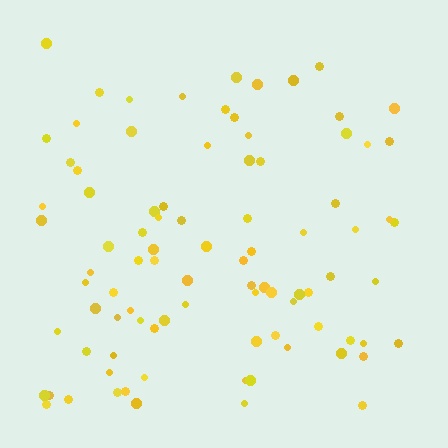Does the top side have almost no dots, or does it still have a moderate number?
Still a moderate number, just noticeably fewer than the bottom.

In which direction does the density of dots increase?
From top to bottom, with the bottom side densest.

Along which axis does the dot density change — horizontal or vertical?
Vertical.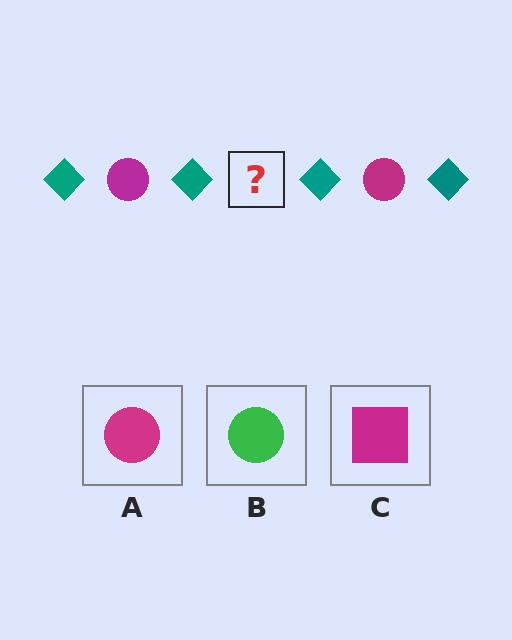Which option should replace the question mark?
Option A.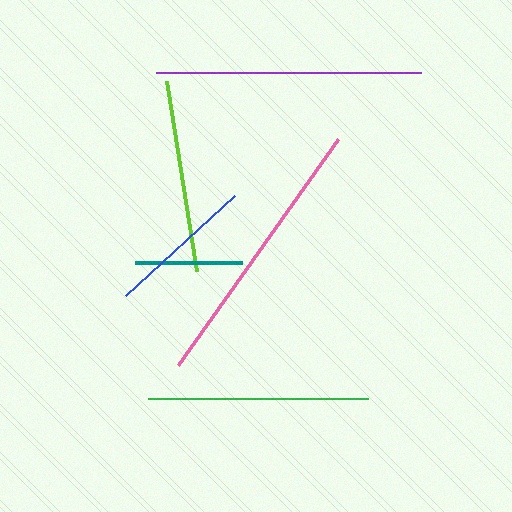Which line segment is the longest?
The pink line is the longest at approximately 277 pixels.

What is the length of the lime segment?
The lime segment is approximately 193 pixels long.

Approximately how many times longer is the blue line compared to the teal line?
The blue line is approximately 1.4 times the length of the teal line.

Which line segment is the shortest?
The teal line is the shortest at approximately 108 pixels.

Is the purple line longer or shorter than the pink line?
The pink line is longer than the purple line.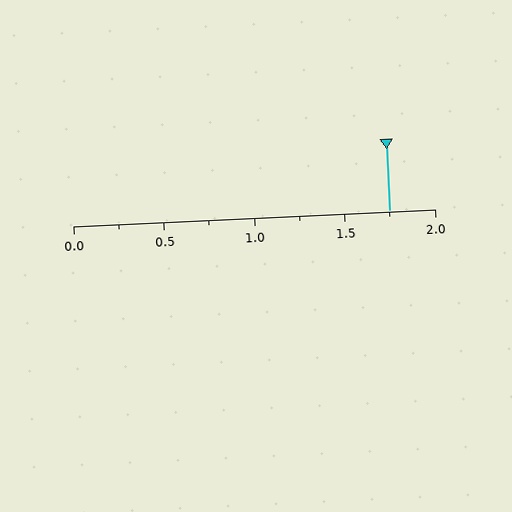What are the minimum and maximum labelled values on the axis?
The axis runs from 0.0 to 2.0.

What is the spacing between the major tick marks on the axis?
The major ticks are spaced 0.5 apart.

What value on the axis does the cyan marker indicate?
The marker indicates approximately 1.75.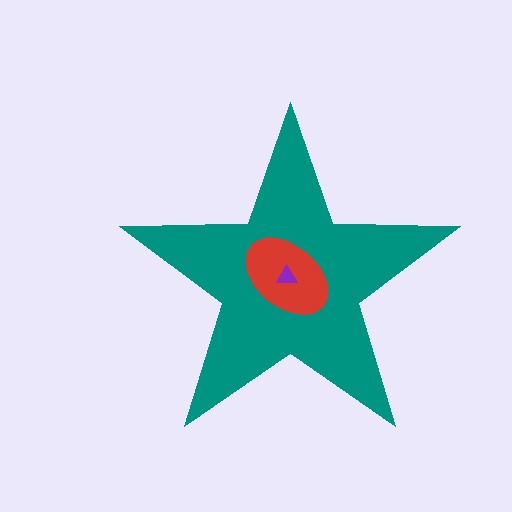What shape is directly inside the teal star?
The red ellipse.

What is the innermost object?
The purple triangle.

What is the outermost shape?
The teal star.